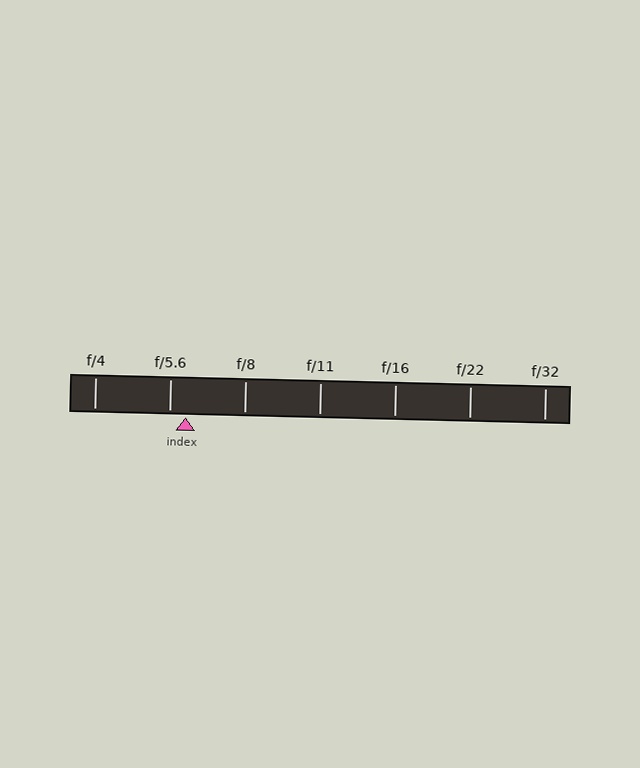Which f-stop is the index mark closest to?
The index mark is closest to f/5.6.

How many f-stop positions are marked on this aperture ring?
There are 7 f-stop positions marked.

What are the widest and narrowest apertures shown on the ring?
The widest aperture shown is f/4 and the narrowest is f/32.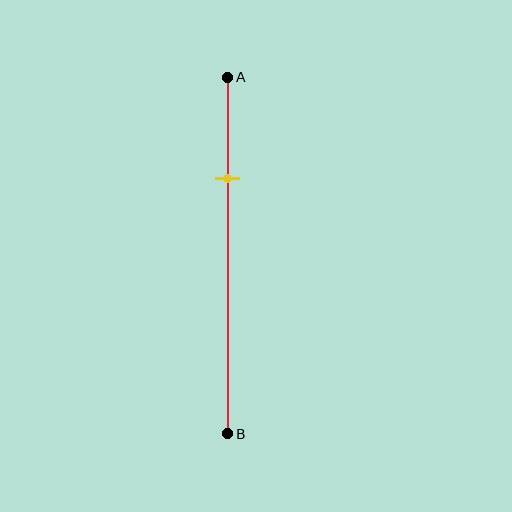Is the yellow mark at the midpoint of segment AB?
No, the mark is at about 30% from A, not at the 50% midpoint.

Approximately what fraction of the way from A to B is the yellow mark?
The yellow mark is approximately 30% of the way from A to B.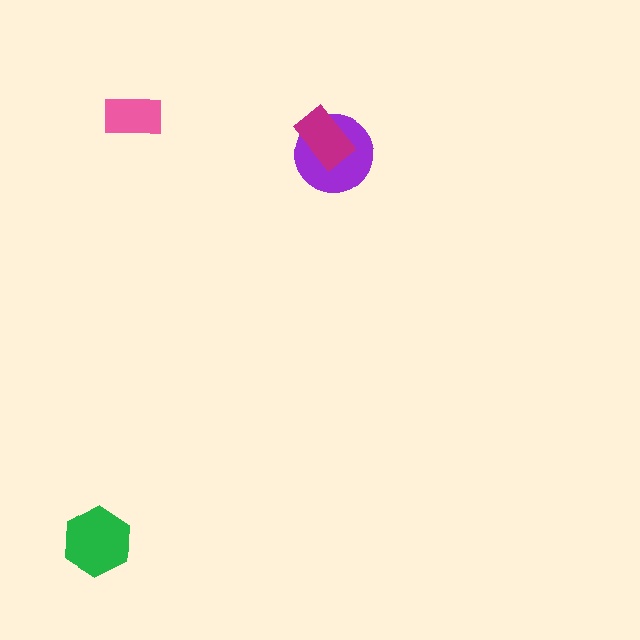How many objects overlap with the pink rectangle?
0 objects overlap with the pink rectangle.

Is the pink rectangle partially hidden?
No, no other shape covers it.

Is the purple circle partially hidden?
Yes, it is partially covered by another shape.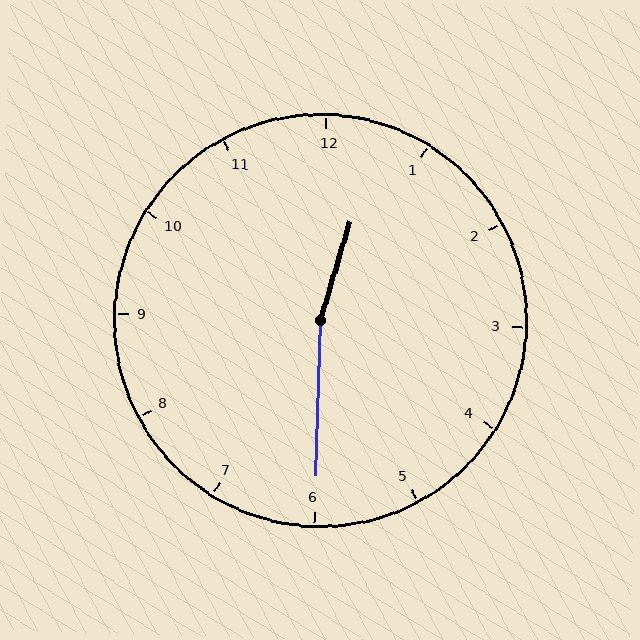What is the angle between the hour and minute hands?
Approximately 165 degrees.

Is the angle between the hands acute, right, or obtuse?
It is obtuse.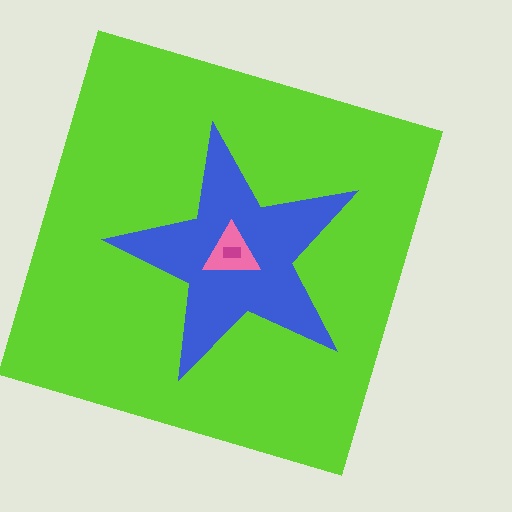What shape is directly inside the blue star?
The pink triangle.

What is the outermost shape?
The lime square.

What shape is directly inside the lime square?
The blue star.